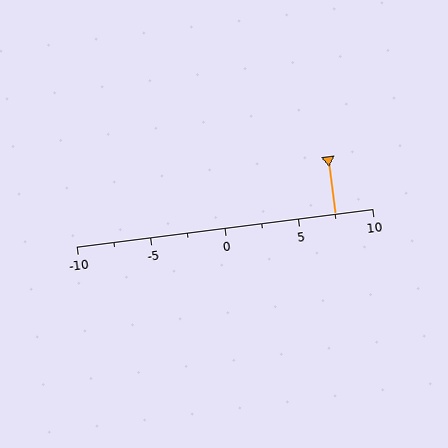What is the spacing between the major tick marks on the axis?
The major ticks are spaced 5 apart.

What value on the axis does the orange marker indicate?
The marker indicates approximately 7.5.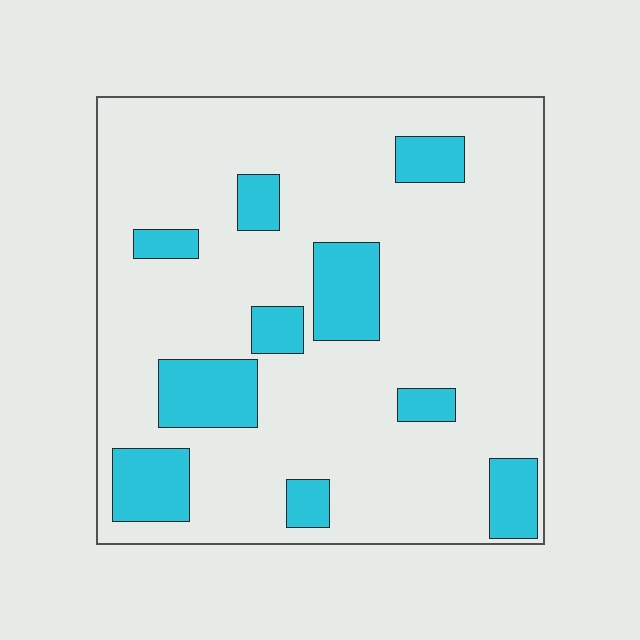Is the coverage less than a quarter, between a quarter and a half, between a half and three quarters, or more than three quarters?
Less than a quarter.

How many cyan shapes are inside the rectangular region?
10.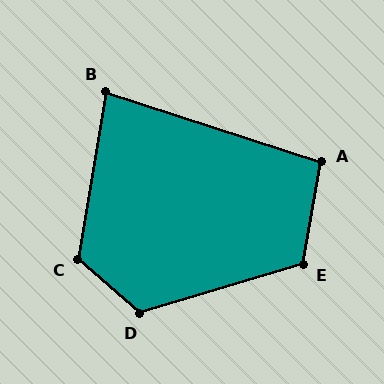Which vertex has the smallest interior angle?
B, at approximately 81 degrees.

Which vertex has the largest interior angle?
C, at approximately 122 degrees.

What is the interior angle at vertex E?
Approximately 117 degrees (obtuse).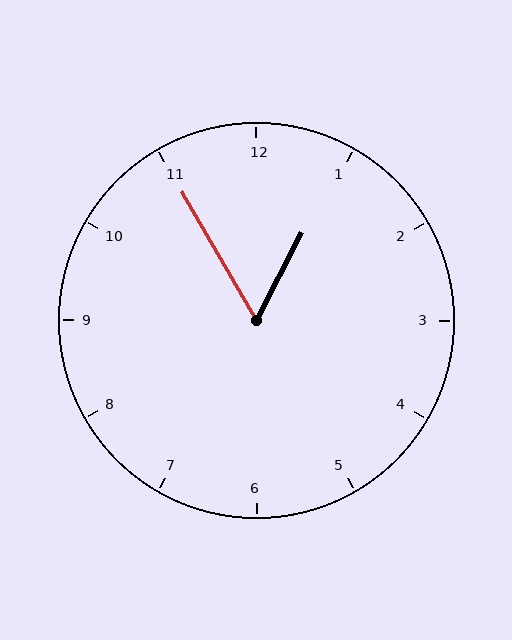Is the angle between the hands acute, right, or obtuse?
It is acute.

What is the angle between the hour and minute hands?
Approximately 58 degrees.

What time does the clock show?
12:55.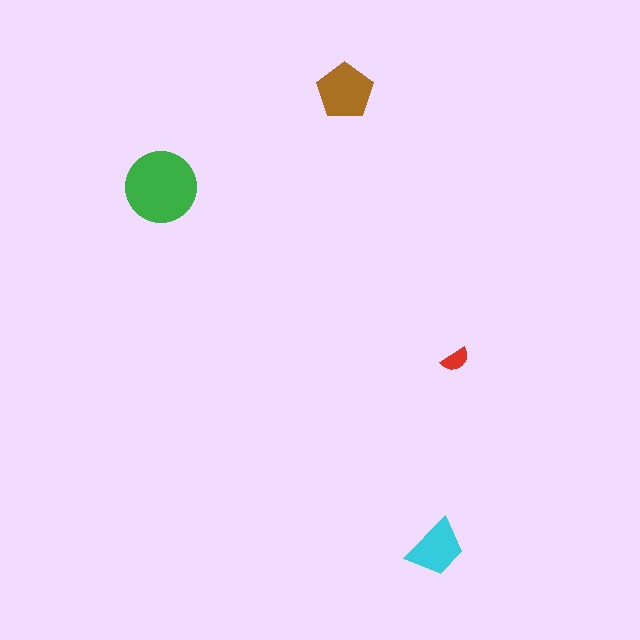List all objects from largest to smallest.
The green circle, the brown pentagon, the cyan trapezoid, the red semicircle.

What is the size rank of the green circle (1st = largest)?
1st.